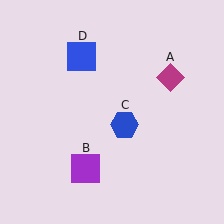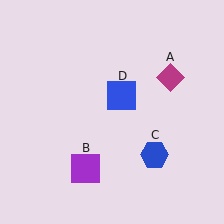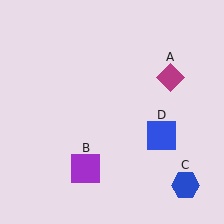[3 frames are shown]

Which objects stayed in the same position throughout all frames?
Magenta diamond (object A) and purple square (object B) remained stationary.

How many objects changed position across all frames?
2 objects changed position: blue hexagon (object C), blue square (object D).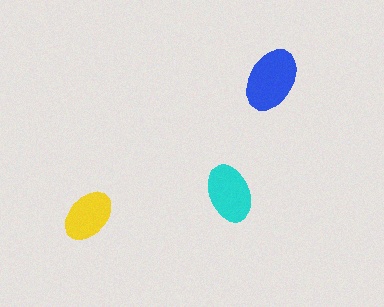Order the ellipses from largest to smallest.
the blue one, the cyan one, the yellow one.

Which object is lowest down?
The yellow ellipse is bottommost.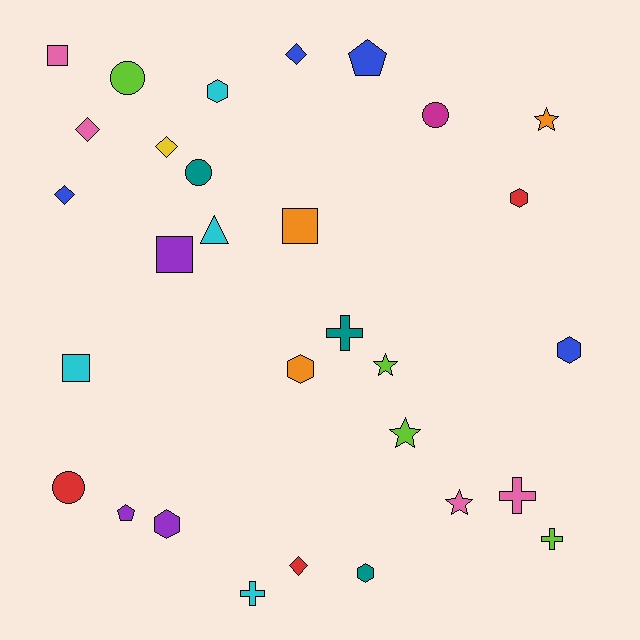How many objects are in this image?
There are 30 objects.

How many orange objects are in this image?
There are 3 orange objects.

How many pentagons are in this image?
There are 2 pentagons.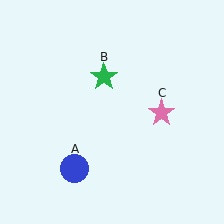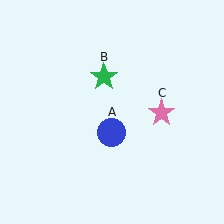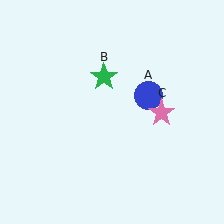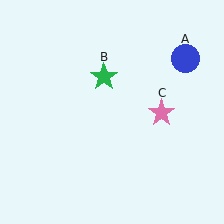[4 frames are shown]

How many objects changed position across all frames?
1 object changed position: blue circle (object A).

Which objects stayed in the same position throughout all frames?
Green star (object B) and pink star (object C) remained stationary.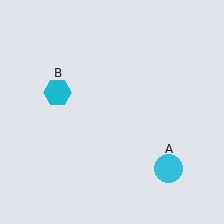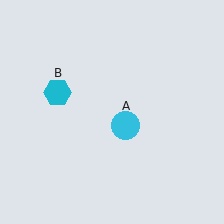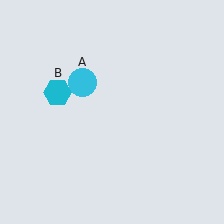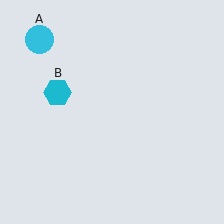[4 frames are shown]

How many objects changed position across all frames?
1 object changed position: cyan circle (object A).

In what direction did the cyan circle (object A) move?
The cyan circle (object A) moved up and to the left.